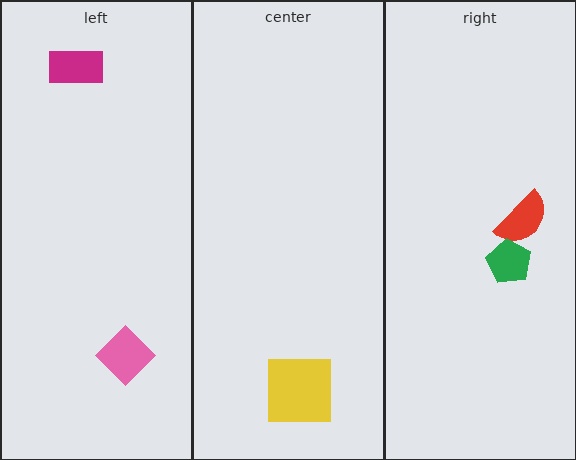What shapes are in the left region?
The magenta rectangle, the pink diamond.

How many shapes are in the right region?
2.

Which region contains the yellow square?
The center region.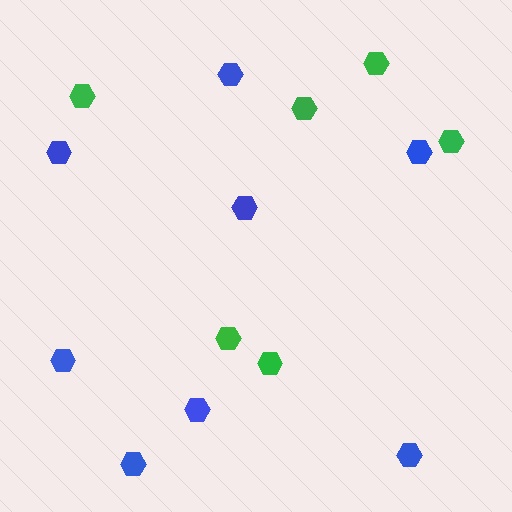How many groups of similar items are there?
There are 2 groups: one group of green hexagons (6) and one group of blue hexagons (8).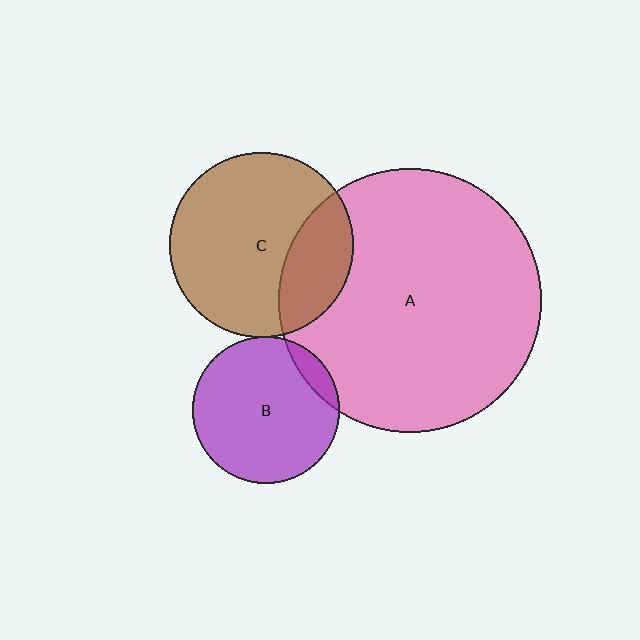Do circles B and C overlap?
Yes.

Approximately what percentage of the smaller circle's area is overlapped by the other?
Approximately 5%.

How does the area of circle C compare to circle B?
Approximately 1.6 times.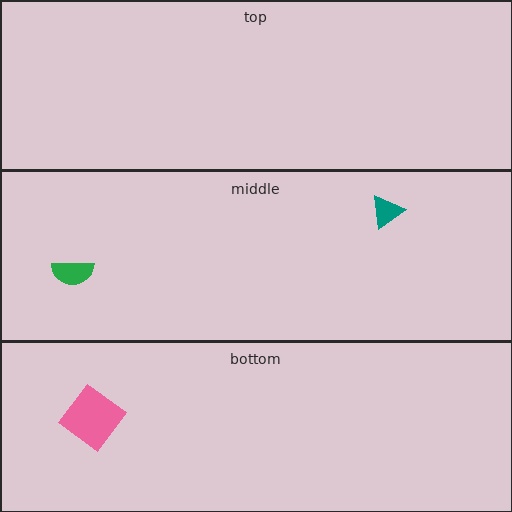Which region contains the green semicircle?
The middle region.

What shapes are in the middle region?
The teal triangle, the green semicircle.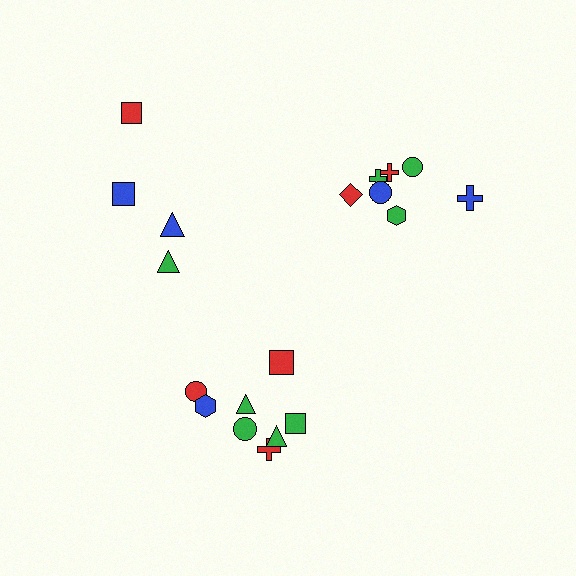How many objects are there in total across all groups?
There are 19 objects.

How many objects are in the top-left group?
There are 4 objects.